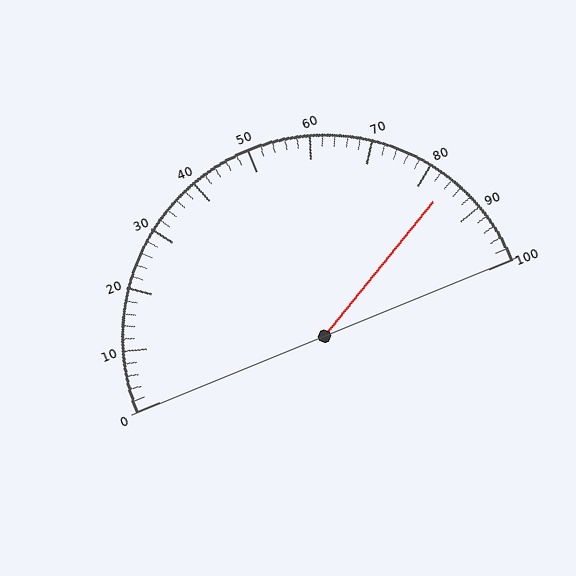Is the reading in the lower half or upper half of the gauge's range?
The reading is in the upper half of the range (0 to 100).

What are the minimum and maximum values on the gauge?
The gauge ranges from 0 to 100.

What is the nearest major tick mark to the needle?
The nearest major tick mark is 80.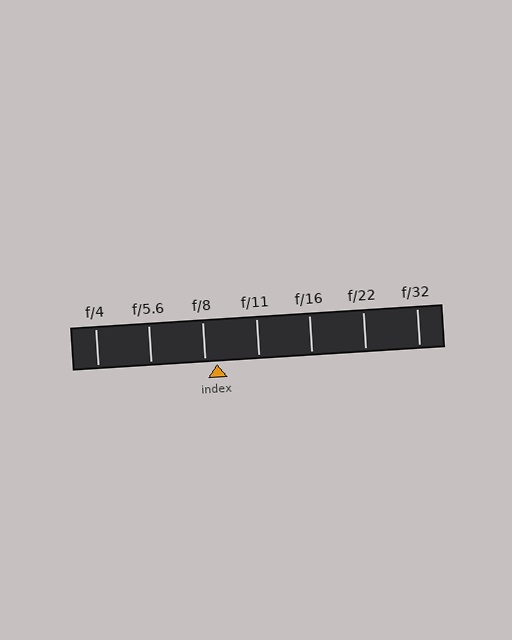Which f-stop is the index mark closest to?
The index mark is closest to f/8.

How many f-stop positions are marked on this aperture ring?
There are 7 f-stop positions marked.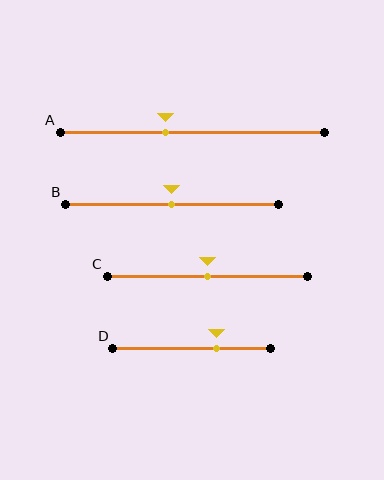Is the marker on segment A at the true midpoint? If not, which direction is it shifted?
No, the marker on segment A is shifted to the left by about 10% of the segment length.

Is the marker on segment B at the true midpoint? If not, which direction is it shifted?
Yes, the marker on segment B is at the true midpoint.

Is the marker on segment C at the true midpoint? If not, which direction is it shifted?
Yes, the marker on segment C is at the true midpoint.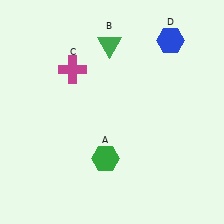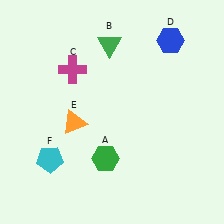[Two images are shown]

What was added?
An orange triangle (E), a cyan pentagon (F) were added in Image 2.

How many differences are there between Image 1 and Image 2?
There are 2 differences between the two images.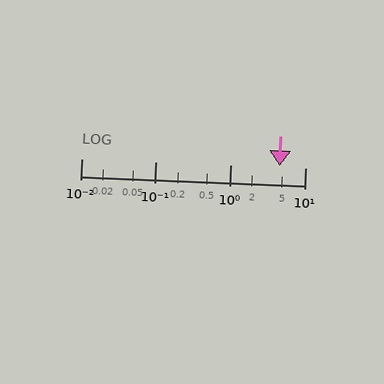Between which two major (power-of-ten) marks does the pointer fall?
The pointer is between 1 and 10.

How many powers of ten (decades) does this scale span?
The scale spans 3 decades, from 0.01 to 10.